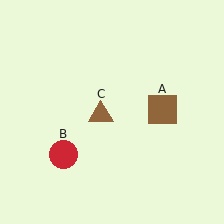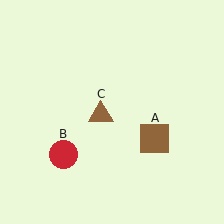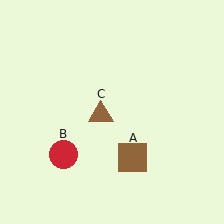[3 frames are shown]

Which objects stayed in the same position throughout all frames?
Red circle (object B) and brown triangle (object C) remained stationary.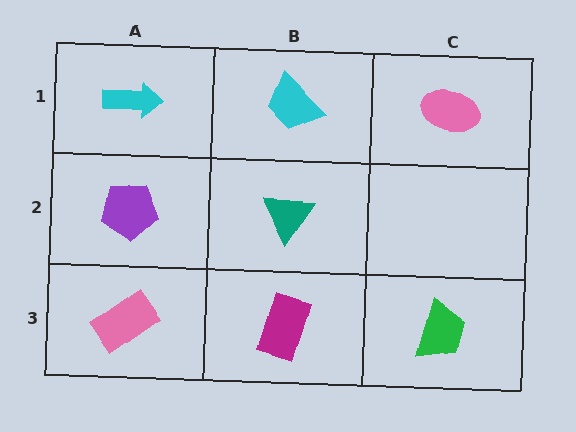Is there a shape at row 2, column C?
No, that cell is empty.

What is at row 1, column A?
A cyan arrow.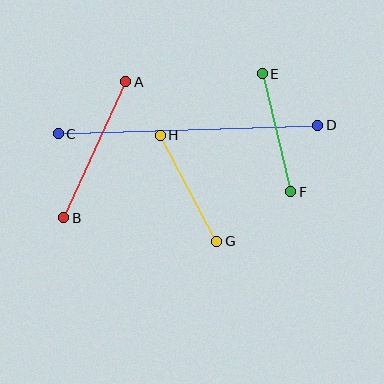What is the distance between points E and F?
The distance is approximately 121 pixels.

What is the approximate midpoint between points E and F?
The midpoint is at approximately (276, 133) pixels.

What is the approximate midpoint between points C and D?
The midpoint is at approximately (188, 130) pixels.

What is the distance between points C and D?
The distance is approximately 260 pixels.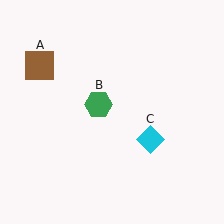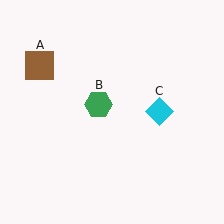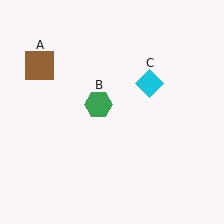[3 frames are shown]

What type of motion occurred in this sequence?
The cyan diamond (object C) rotated counterclockwise around the center of the scene.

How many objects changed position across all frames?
1 object changed position: cyan diamond (object C).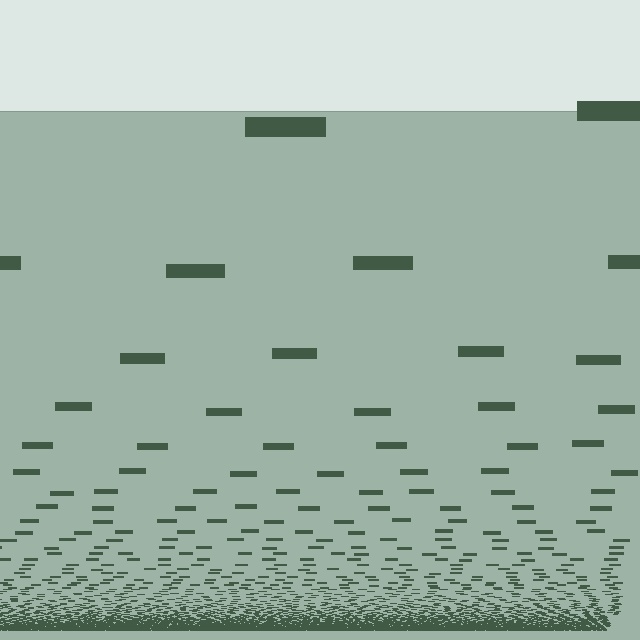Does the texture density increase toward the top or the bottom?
Density increases toward the bottom.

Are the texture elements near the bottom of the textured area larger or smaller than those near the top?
Smaller. The gradient is inverted — elements near the bottom are smaller and denser.